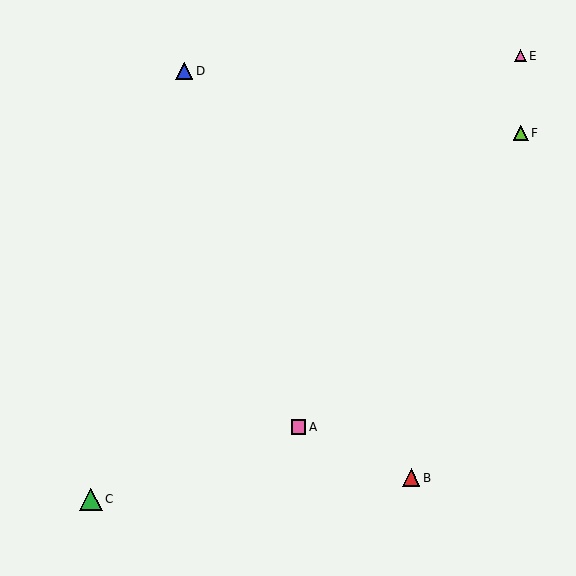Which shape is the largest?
The green triangle (labeled C) is the largest.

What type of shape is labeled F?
Shape F is a lime triangle.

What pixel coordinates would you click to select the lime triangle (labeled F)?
Click at (521, 133) to select the lime triangle F.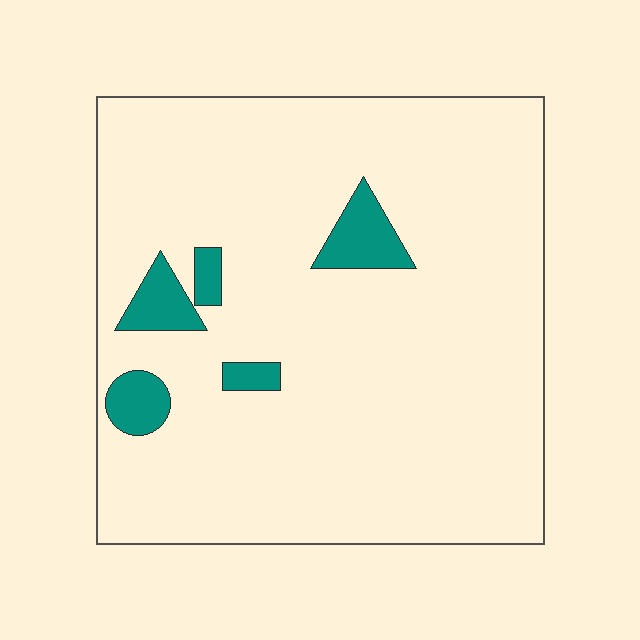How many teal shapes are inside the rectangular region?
5.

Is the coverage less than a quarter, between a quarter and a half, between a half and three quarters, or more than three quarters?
Less than a quarter.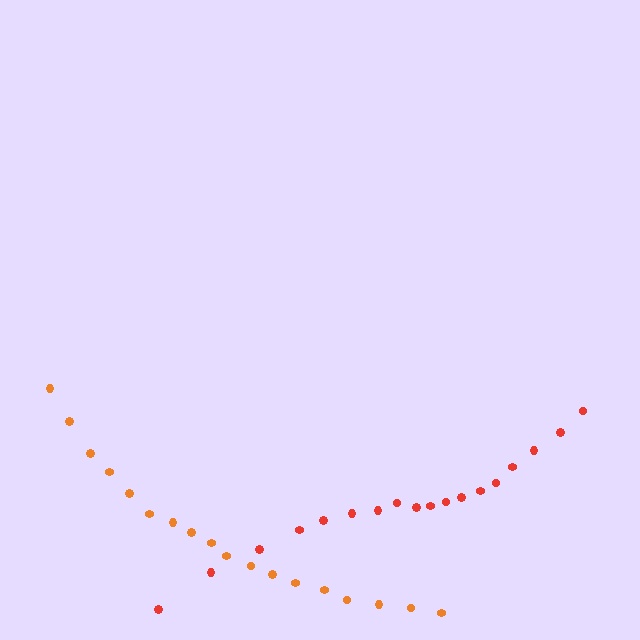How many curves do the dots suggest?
There are 2 distinct paths.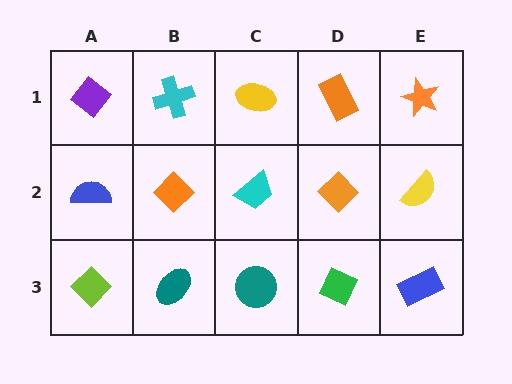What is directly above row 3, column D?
An orange diamond.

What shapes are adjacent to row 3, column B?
An orange diamond (row 2, column B), a lime diamond (row 3, column A), a teal circle (row 3, column C).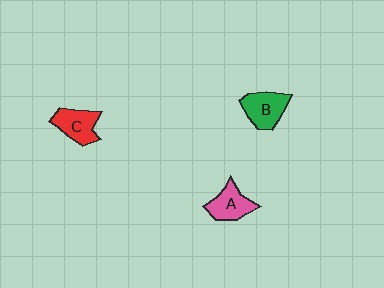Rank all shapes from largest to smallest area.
From largest to smallest: B (green), C (red), A (pink).